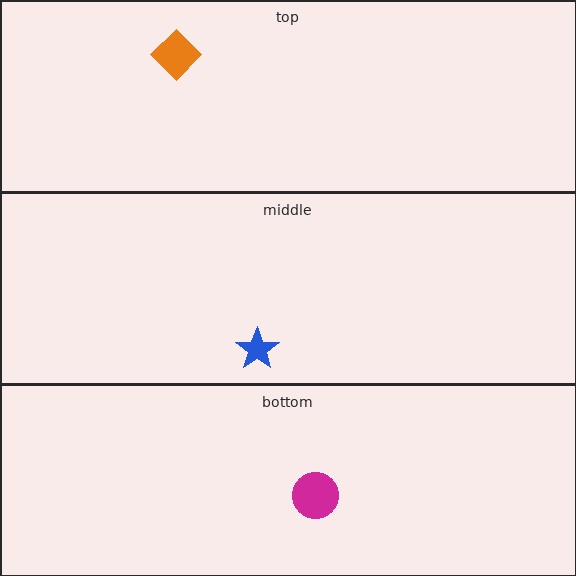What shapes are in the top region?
The orange diamond.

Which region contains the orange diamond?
The top region.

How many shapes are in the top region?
1.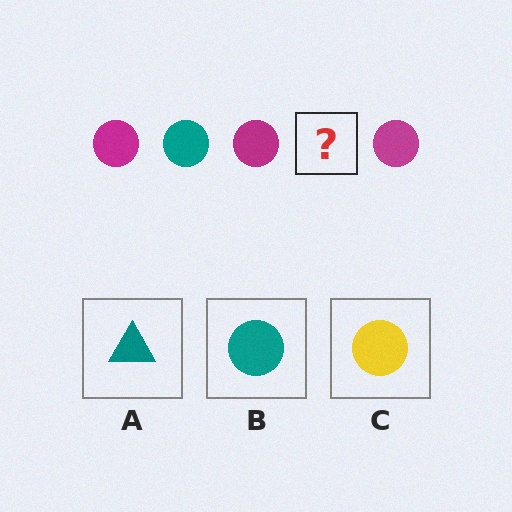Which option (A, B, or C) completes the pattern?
B.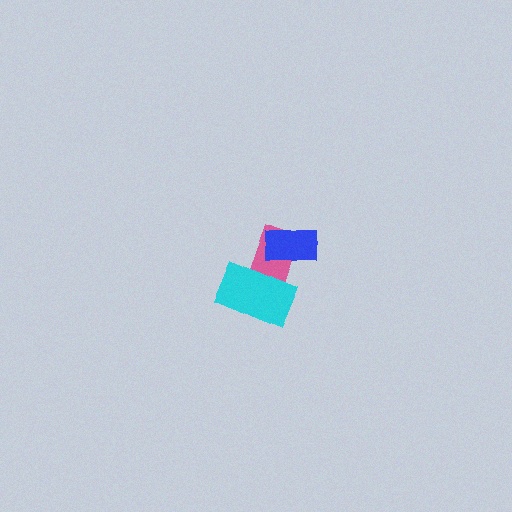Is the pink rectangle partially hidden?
Yes, it is partially covered by another shape.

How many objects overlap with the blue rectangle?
1 object overlaps with the blue rectangle.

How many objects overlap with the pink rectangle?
2 objects overlap with the pink rectangle.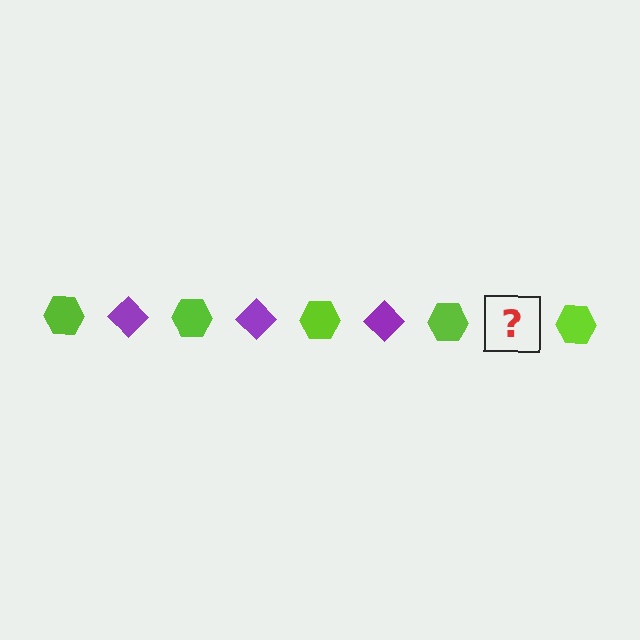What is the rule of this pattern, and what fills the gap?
The rule is that the pattern alternates between lime hexagon and purple diamond. The gap should be filled with a purple diamond.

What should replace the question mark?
The question mark should be replaced with a purple diamond.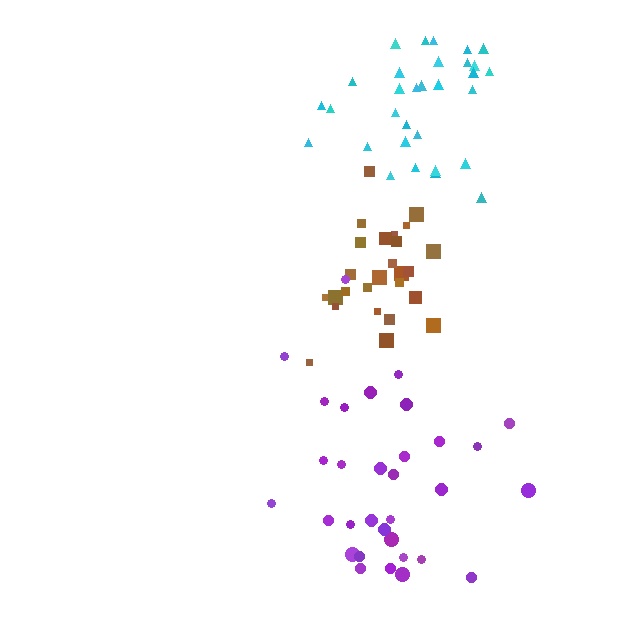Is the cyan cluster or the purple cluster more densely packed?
Cyan.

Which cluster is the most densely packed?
Brown.